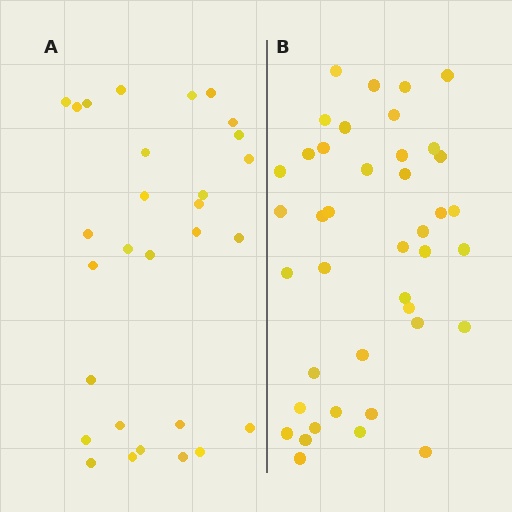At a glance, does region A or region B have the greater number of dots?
Region B (the right region) has more dots.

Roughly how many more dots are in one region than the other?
Region B has roughly 12 or so more dots than region A.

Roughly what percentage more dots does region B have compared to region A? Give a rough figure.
About 40% more.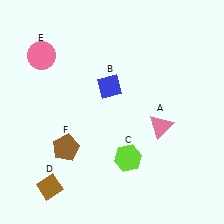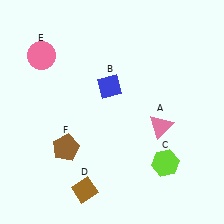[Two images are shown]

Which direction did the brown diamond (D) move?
The brown diamond (D) moved right.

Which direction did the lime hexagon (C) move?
The lime hexagon (C) moved right.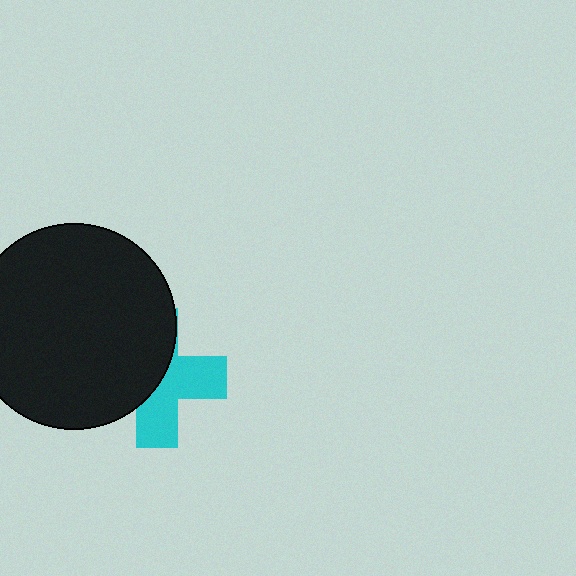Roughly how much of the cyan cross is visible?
About half of it is visible (roughly 48%).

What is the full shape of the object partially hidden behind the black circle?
The partially hidden object is a cyan cross.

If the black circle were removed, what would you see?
You would see the complete cyan cross.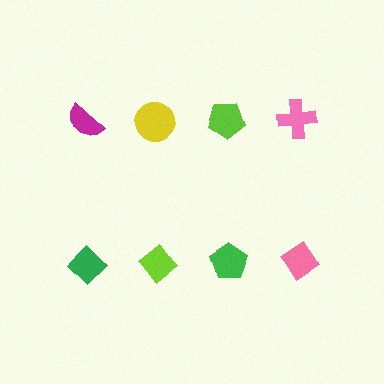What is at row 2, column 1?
A green diamond.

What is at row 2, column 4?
A pink diamond.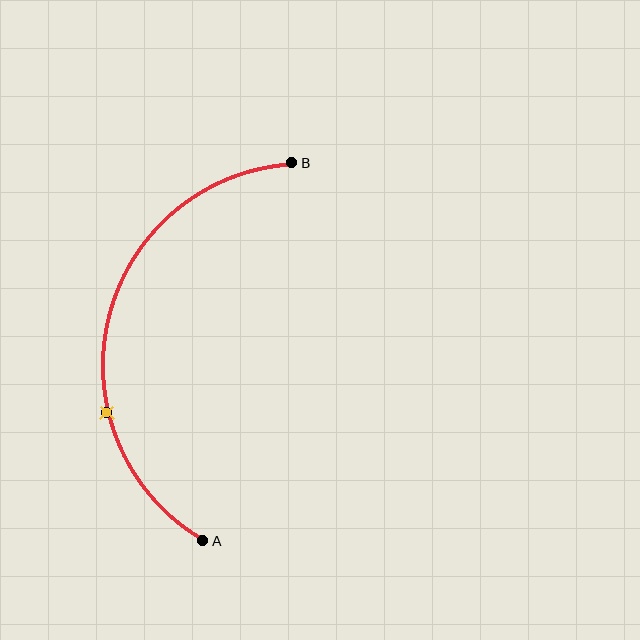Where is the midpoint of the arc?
The arc midpoint is the point on the curve farthest from the straight line joining A and B. It sits to the left of that line.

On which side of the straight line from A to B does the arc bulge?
The arc bulges to the left of the straight line connecting A and B.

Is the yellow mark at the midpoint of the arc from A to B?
No. The yellow mark lies on the arc but is closer to endpoint A. The arc midpoint would be at the point on the curve equidistant along the arc from both A and B.